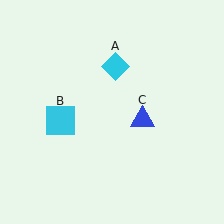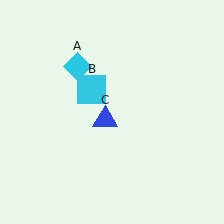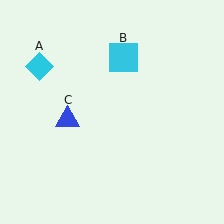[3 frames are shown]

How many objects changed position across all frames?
3 objects changed position: cyan diamond (object A), cyan square (object B), blue triangle (object C).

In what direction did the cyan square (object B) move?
The cyan square (object B) moved up and to the right.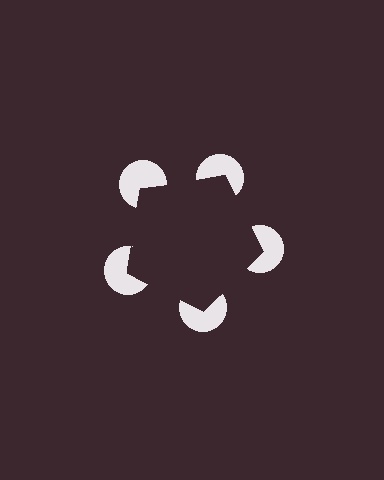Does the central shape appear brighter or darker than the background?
It typically appears slightly darker than the background, even though no actual brightness change is drawn.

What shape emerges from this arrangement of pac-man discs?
An illusory pentagon — its edges are inferred from the aligned wedge cuts in the pac-man discs, not physically drawn.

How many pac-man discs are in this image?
There are 5 — one at each vertex of the illusory pentagon.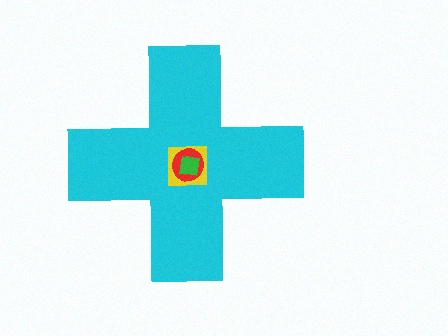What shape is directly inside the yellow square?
The red circle.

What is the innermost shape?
The green square.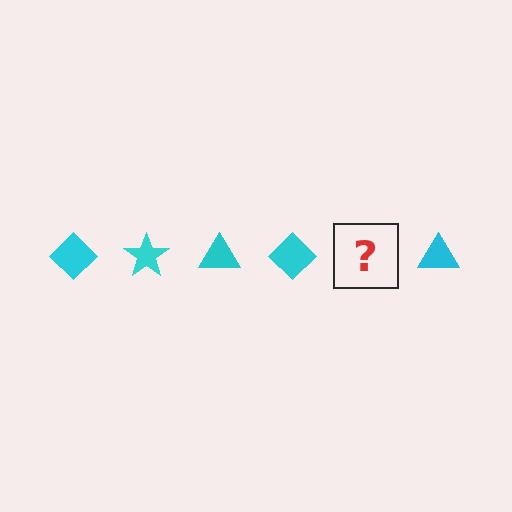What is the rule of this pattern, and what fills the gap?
The rule is that the pattern cycles through diamond, star, triangle shapes in cyan. The gap should be filled with a cyan star.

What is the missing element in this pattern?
The missing element is a cyan star.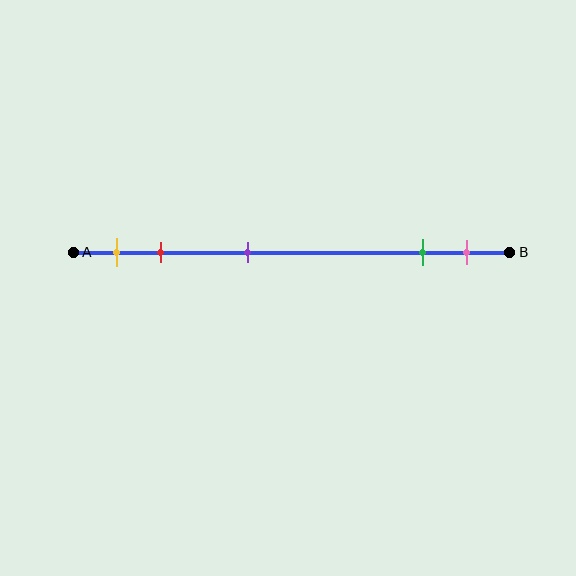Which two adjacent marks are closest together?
The green and pink marks are the closest adjacent pair.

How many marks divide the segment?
There are 5 marks dividing the segment.